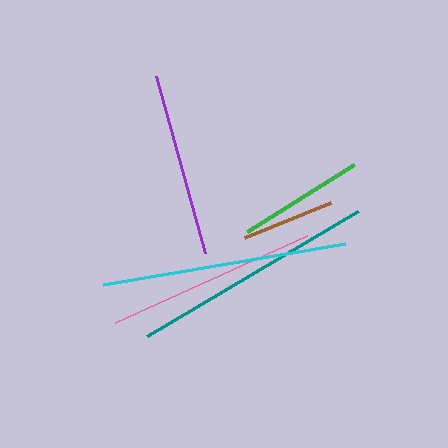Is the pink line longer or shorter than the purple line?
The pink line is longer than the purple line.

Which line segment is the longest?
The cyan line is the longest at approximately 246 pixels.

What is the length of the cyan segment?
The cyan segment is approximately 246 pixels long.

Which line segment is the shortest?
The brown line is the shortest at approximately 92 pixels.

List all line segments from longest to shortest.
From longest to shortest: cyan, teal, pink, purple, green, brown.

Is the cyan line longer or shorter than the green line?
The cyan line is longer than the green line.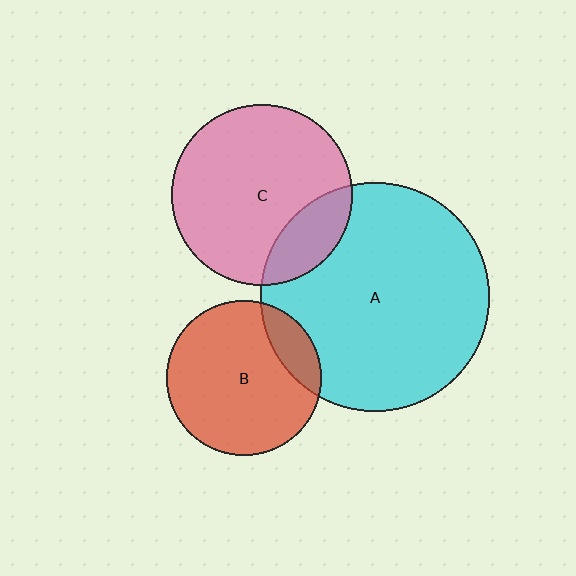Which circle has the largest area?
Circle A (cyan).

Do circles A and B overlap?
Yes.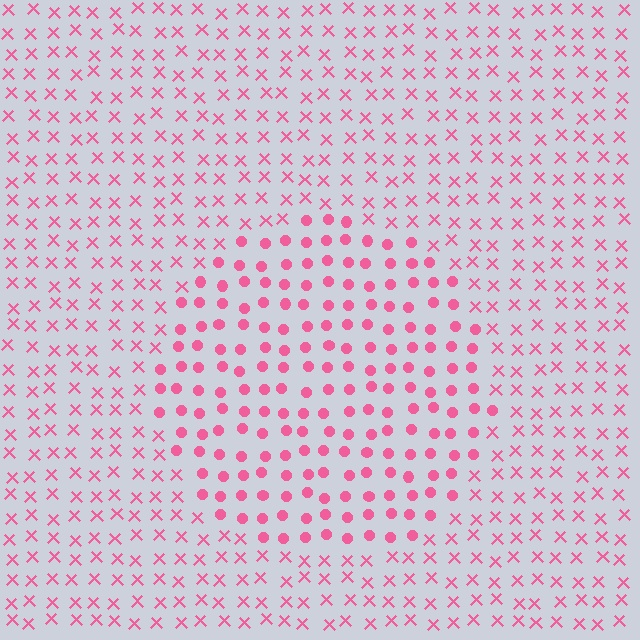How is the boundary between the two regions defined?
The boundary is defined by a change in element shape: circles inside vs. X marks outside. All elements share the same color and spacing.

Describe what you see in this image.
The image is filled with small pink elements arranged in a uniform grid. A circle-shaped region contains circles, while the surrounding area contains X marks. The boundary is defined purely by the change in element shape.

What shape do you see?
I see a circle.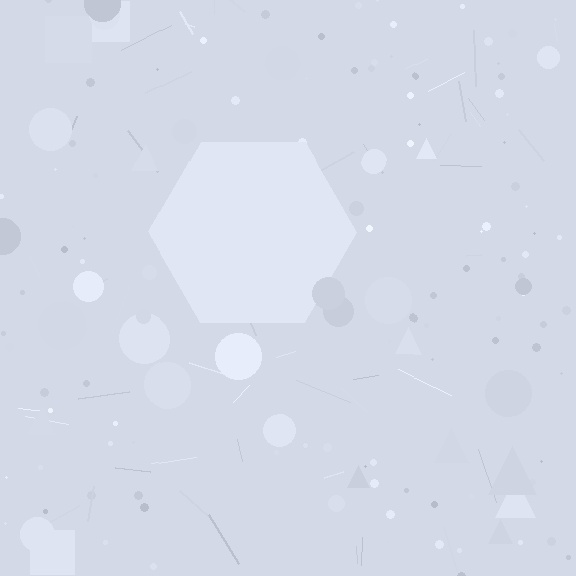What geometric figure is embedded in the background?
A hexagon is embedded in the background.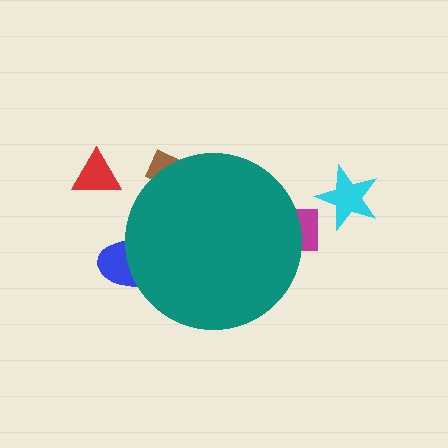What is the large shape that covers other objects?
A teal circle.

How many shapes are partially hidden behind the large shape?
3 shapes are partially hidden.